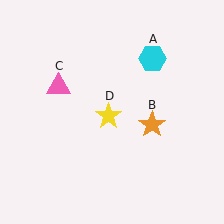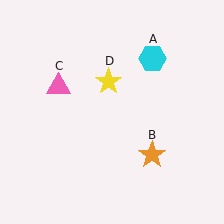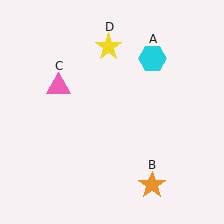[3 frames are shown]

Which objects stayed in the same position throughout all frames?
Cyan hexagon (object A) and pink triangle (object C) remained stationary.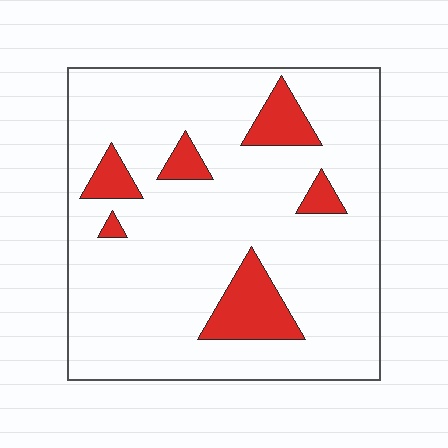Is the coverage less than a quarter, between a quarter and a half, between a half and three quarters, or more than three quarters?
Less than a quarter.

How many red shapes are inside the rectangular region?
6.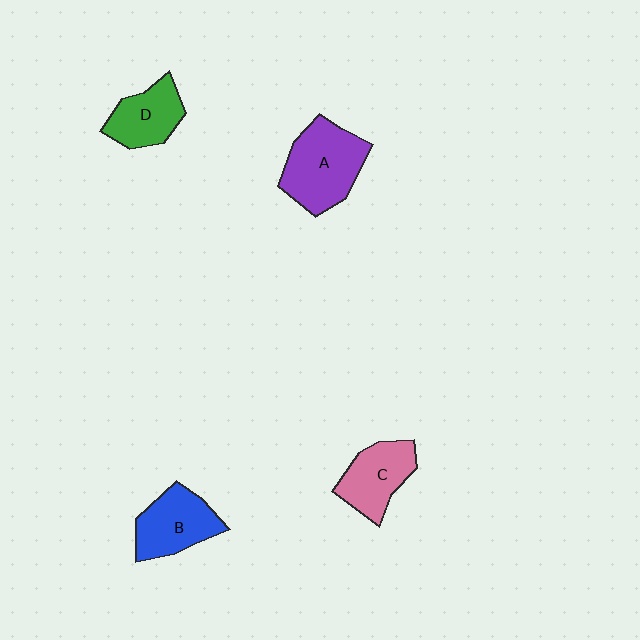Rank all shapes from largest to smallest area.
From largest to smallest: A (purple), B (blue), C (pink), D (green).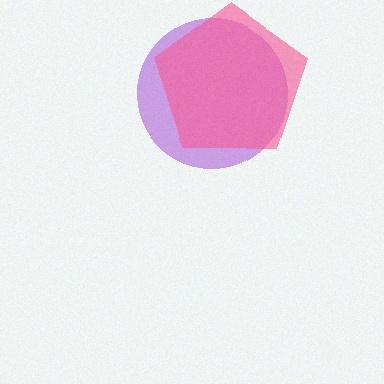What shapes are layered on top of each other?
The layered shapes are: a purple circle, a pink pentagon.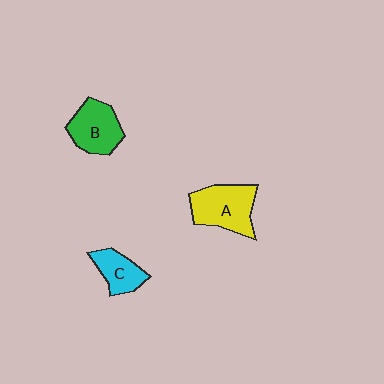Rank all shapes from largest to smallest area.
From largest to smallest: A (yellow), B (green), C (cyan).